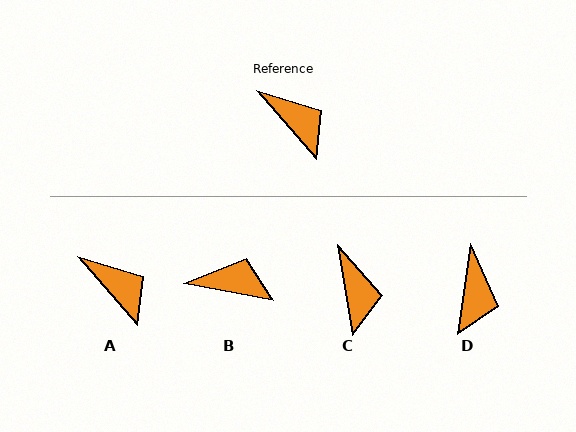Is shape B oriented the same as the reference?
No, it is off by about 39 degrees.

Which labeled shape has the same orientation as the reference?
A.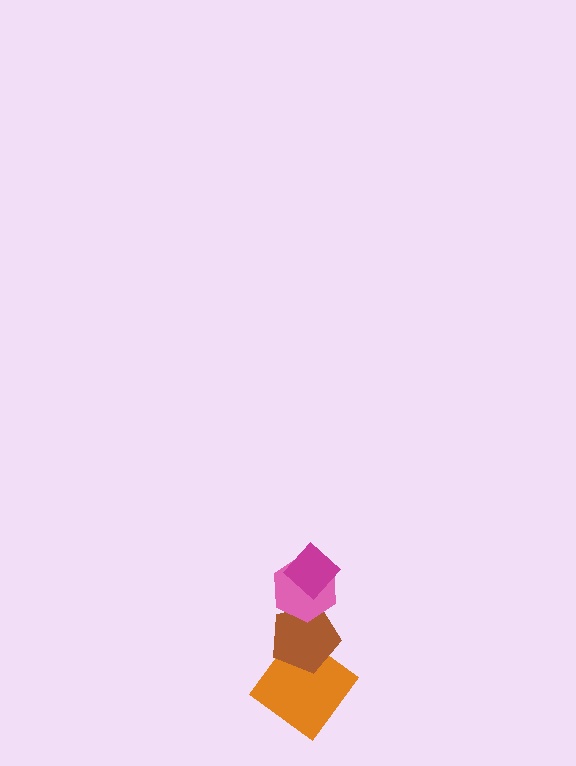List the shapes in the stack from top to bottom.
From top to bottom: the magenta diamond, the pink hexagon, the brown pentagon, the orange diamond.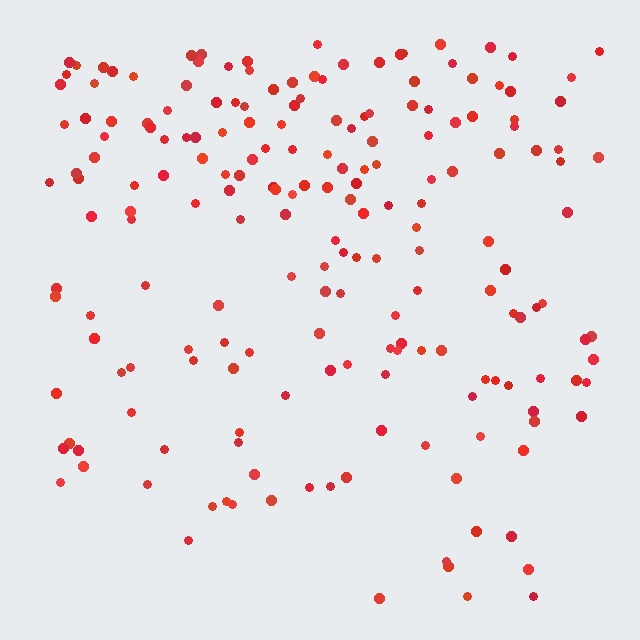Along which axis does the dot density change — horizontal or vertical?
Vertical.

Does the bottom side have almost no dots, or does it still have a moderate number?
Still a moderate number, just noticeably fewer than the top.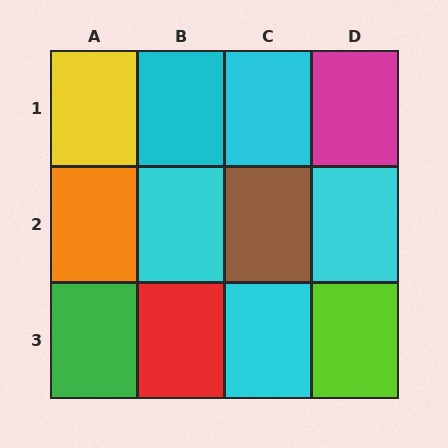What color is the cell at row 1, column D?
Magenta.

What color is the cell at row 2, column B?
Cyan.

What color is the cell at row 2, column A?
Orange.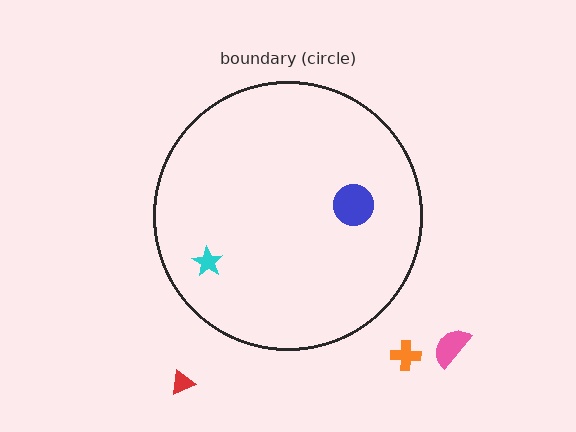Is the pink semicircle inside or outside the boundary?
Outside.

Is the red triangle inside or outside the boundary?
Outside.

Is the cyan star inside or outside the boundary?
Inside.